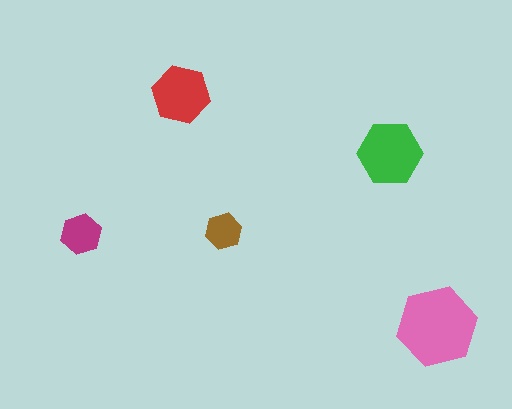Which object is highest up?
The red hexagon is topmost.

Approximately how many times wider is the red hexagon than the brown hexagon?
About 1.5 times wider.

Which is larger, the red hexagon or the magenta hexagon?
The red one.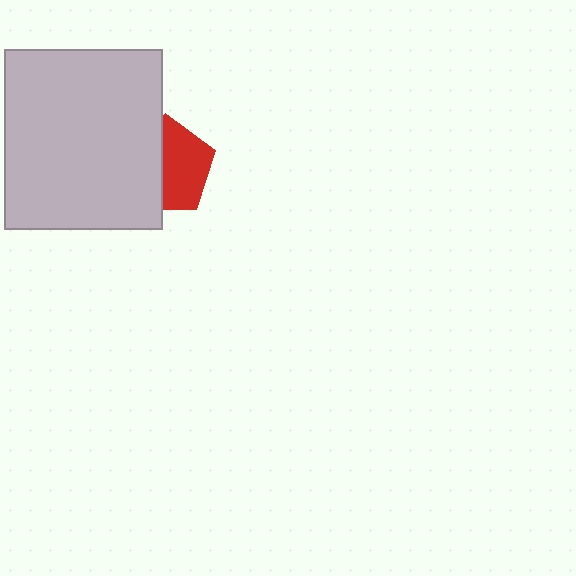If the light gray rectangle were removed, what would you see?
You would see the complete red pentagon.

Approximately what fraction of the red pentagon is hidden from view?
Roughly 48% of the red pentagon is hidden behind the light gray rectangle.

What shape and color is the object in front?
The object in front is a light gray rectangle.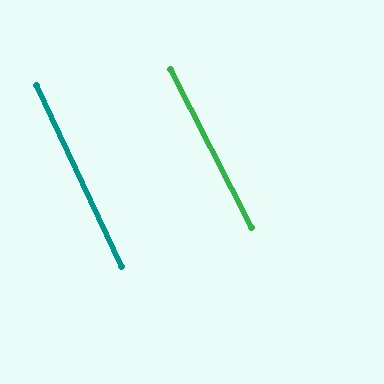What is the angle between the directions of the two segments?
Approximately 2 degrees.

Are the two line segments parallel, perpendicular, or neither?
Parallel — their directions differ by only 1.9°.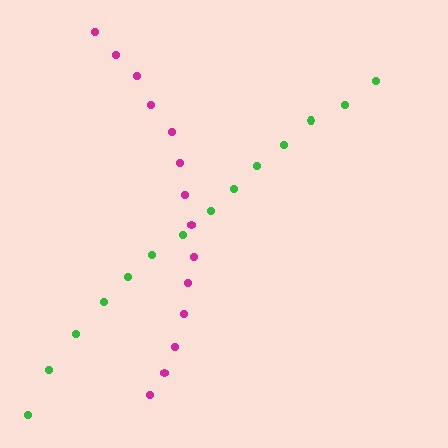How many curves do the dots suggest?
There are 2 distinct paths.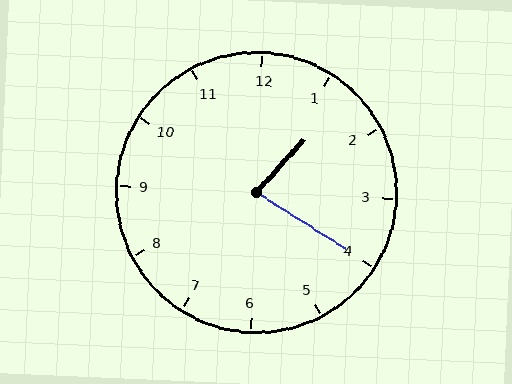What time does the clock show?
1:20.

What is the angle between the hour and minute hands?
Approximately 80 degrees.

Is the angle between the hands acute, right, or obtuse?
It is acute.